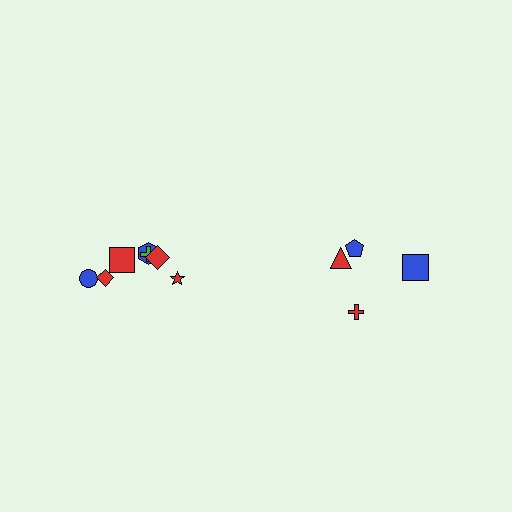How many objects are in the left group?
There are 7 objects.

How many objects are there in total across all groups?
There are 11 objects.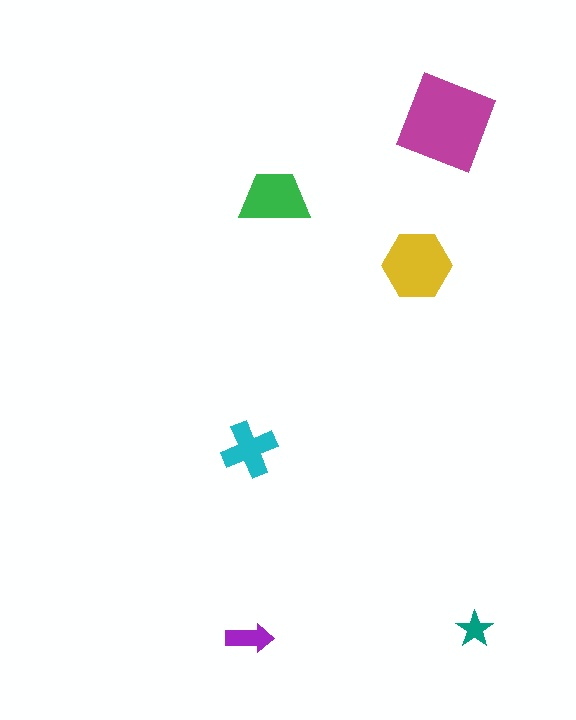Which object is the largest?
The magenta diamond.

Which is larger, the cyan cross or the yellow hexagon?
The yellow hexagon.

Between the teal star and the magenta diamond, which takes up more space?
The magenta diamond.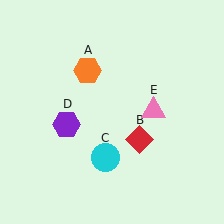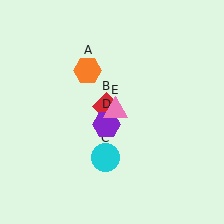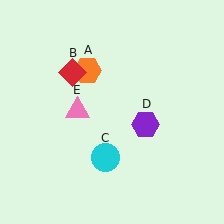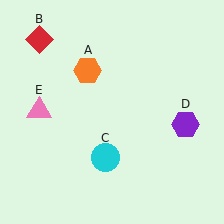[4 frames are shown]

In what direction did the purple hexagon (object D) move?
The purple hexagon (object D) moved right.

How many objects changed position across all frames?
3 objects changed position: red diamond (object B), purple hexagon (object D), pink triangle (object E).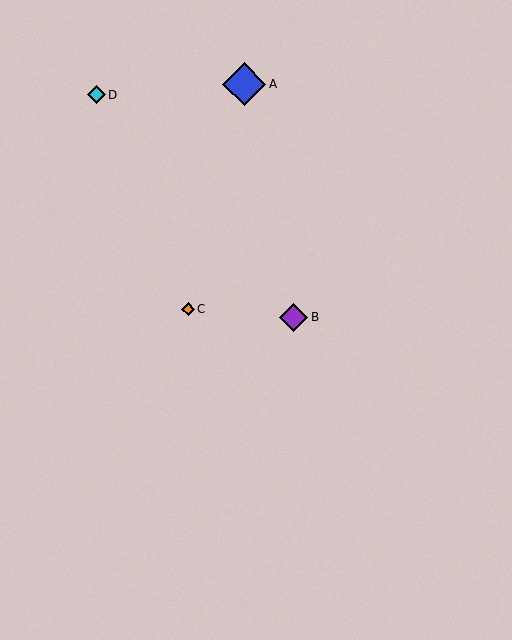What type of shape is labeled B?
Shape B is a purple diamond.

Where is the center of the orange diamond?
The center of the orange diamond is at (188, 309).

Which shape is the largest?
The blue diamond (labeled A) is the largest.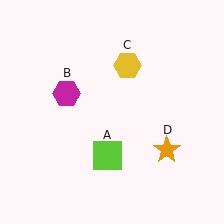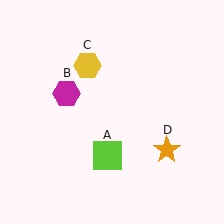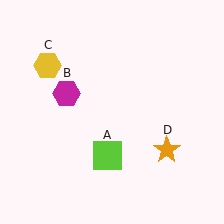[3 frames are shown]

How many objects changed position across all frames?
1 object changed position: yellow hexagon (object C).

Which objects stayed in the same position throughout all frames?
Lime square (object A) and magenta hexagon (object B) and orange star (object D) remained stationary.